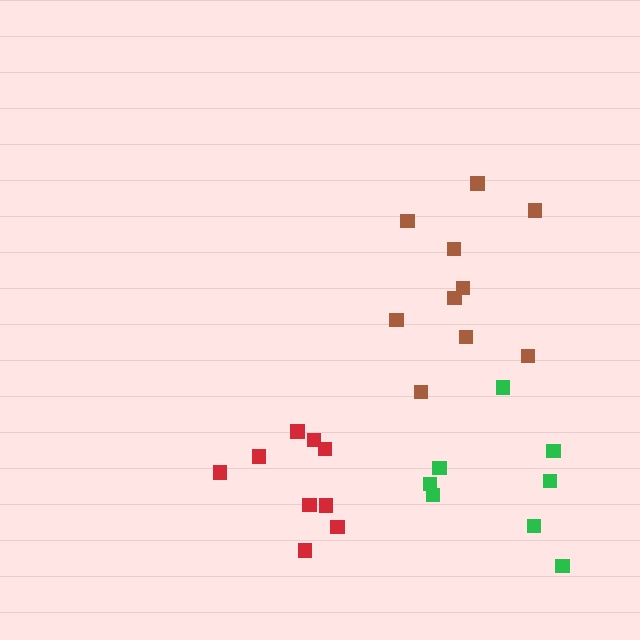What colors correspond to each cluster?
The clusters are colored: green, red, brown.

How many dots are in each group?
Group 1: 8 dots, Group 2: 9 dots, Group 3: 10 dots (27 total).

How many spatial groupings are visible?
There are 3 spatial groupings.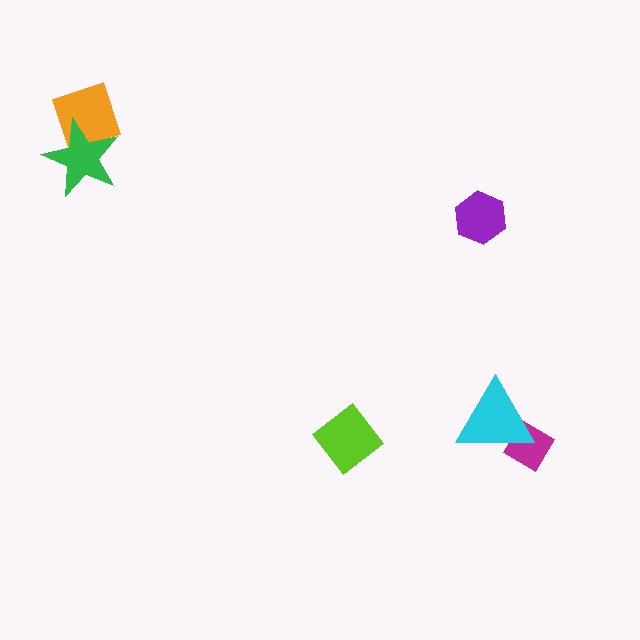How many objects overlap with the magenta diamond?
1 object overlaps with the magenta diamond.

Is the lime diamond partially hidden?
No, no other shape covers it.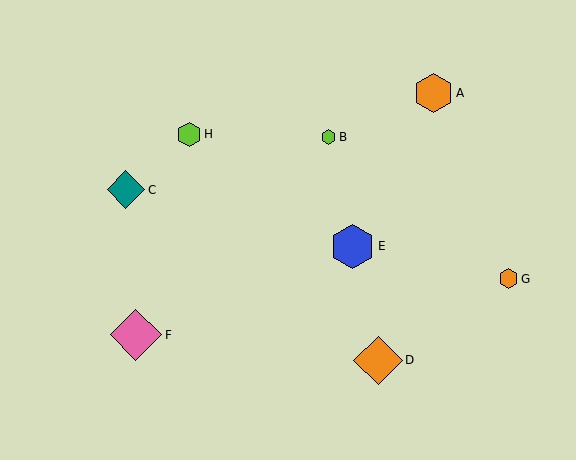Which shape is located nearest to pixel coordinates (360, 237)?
The blue hexagon (labeled E) at (353, 246) is nearest to that location.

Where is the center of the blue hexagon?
The center of the blue hexagon is at (353, 246).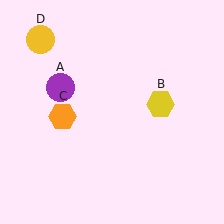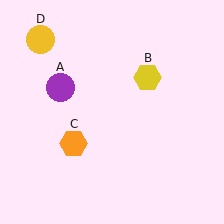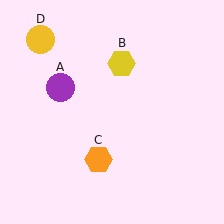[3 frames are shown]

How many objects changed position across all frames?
2 objects changed position: yellow hexagon (object B), orange hexagon (object C).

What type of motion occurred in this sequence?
The yellow hexagon (object B), orange hexagon (object C) rotated counterclockwise around the center of the scene.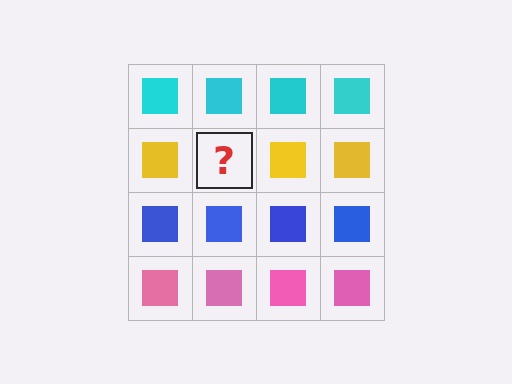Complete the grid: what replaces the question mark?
The question mark should be replaced with a yellow square.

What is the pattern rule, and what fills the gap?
The rule is that each row has a consistent color. The gap should be filled with a yellow square.